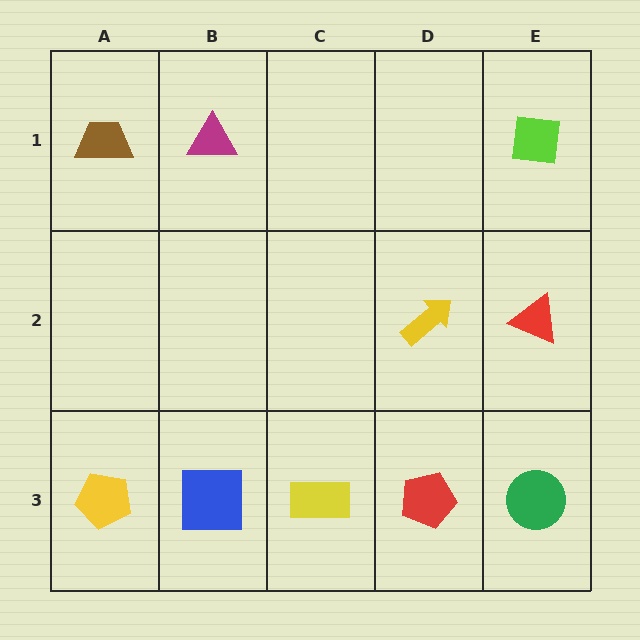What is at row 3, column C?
A yellow rectangle.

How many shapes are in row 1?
3 shapes.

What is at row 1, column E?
A lime square.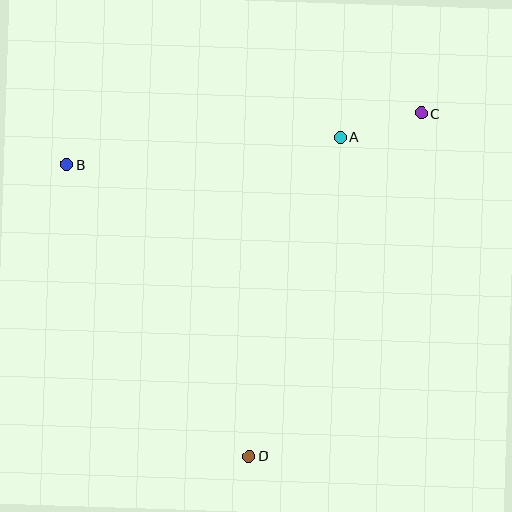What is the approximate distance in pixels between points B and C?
The distance between B and C is approximately 358 pixels.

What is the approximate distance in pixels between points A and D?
The distance between A and D is approximately 332 pixels.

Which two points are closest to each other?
Points A and C are closest to each other.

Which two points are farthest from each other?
Points C and D are farthest from each other.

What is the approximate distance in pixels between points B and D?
The distance between B and D is approximately 345 pixels.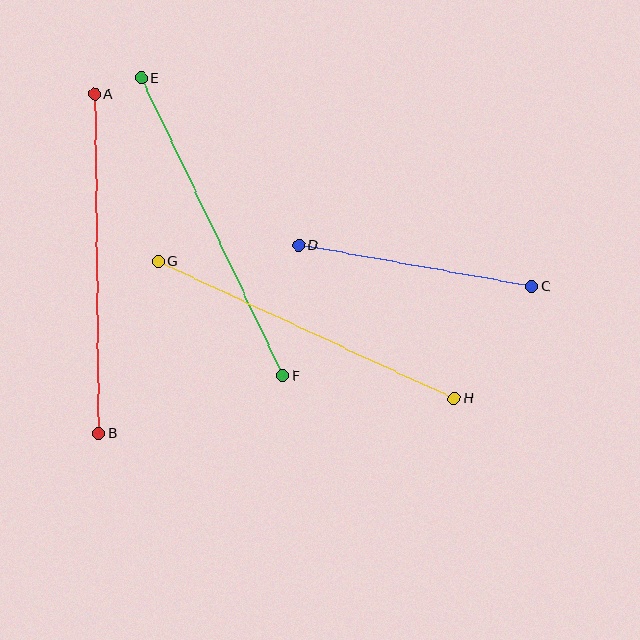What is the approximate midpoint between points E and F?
The midpoint is at approximately (212, 227) pixels.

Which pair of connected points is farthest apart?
Points A and B are farthest apart.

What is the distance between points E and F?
The distance is approximately 330 pixels.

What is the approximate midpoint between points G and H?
The midpoint is at approximately (306, 329) pixels.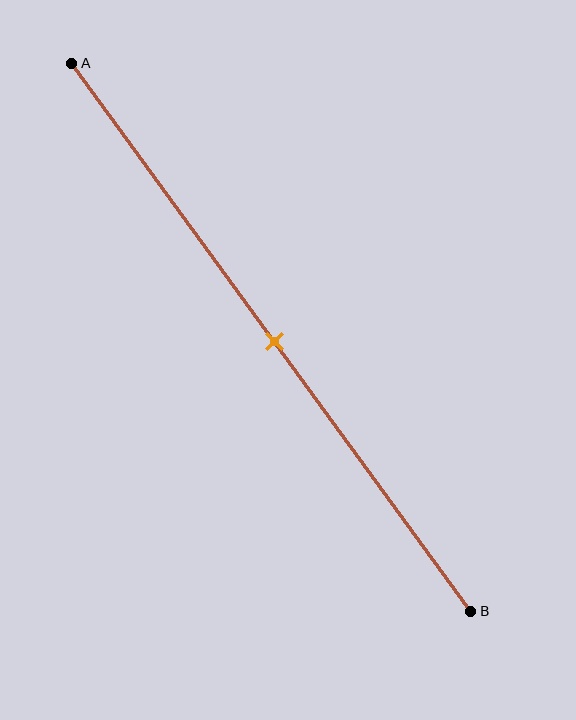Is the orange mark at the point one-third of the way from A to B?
No, the mark is at about 50% from A, not at the 33% one-third point.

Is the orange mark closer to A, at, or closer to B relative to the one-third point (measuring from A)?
The orange mark is closer to point B than the one-third point of segment AB.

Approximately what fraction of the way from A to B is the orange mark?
The orange mark is approximately 50% of the way from A to B.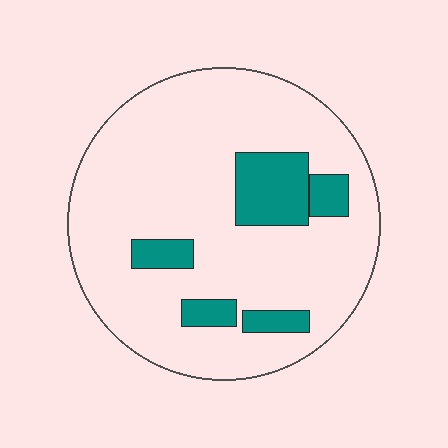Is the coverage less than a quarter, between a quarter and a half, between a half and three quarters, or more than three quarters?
Less than a quarter.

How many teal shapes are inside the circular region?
5.